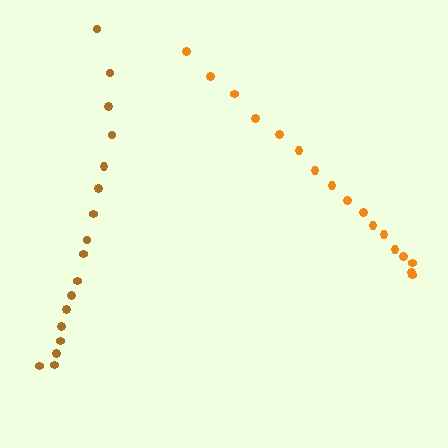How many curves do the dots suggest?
There are 2 distinct paths.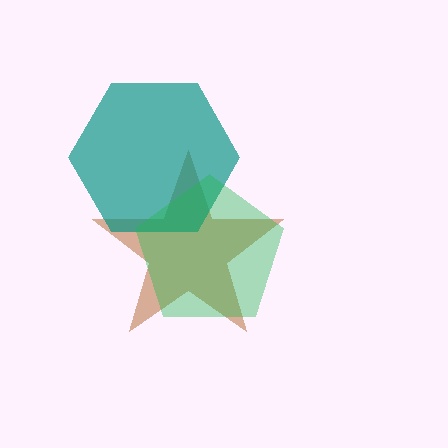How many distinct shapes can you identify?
There are 3 distinct shapes: a brown star, a teal hexagon, a green pentagon.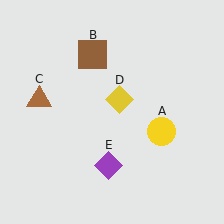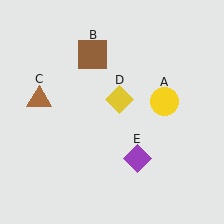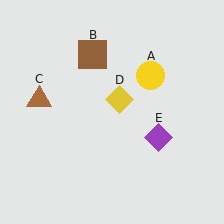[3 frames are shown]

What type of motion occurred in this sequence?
The yellow circle (object A), purple diamond (object E) rotated counterclockwise around the center of the scene.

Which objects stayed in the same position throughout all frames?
Brown square (object B) and brown triangle (object C) and yellow diamond (object D) remained stationary.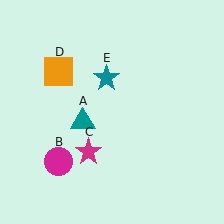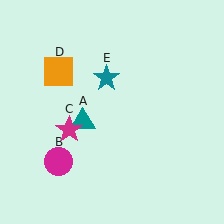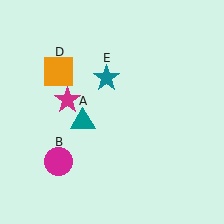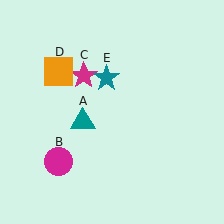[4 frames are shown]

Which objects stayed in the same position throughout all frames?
Teal triangle (object A) and magenta circle (object B) and orange square (object D) and teal star (object E) remained stationary.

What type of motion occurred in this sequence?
The magenta star (object C) rotated clockwise around the center of the scene.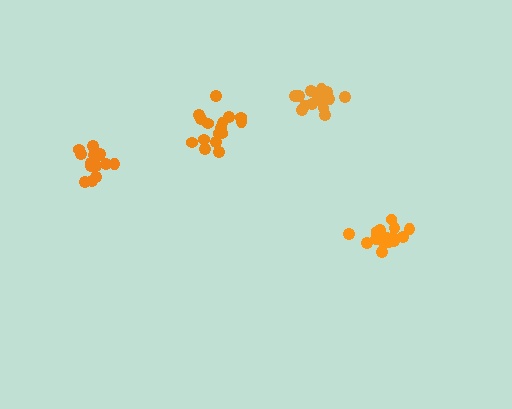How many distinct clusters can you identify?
There are 4 distinct clusters.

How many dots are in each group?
Group 1: 16 dots, Group 2: 15 dots, Group 3: 17 dots, Group 4: 16 dots (64 total).